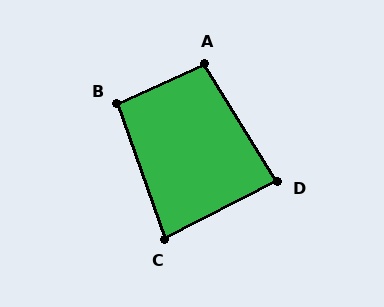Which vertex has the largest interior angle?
A, at approximately 98 degrees.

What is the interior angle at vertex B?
Approximately 95 degrees (approximately right).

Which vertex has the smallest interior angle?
C, at approximately 82 degrees.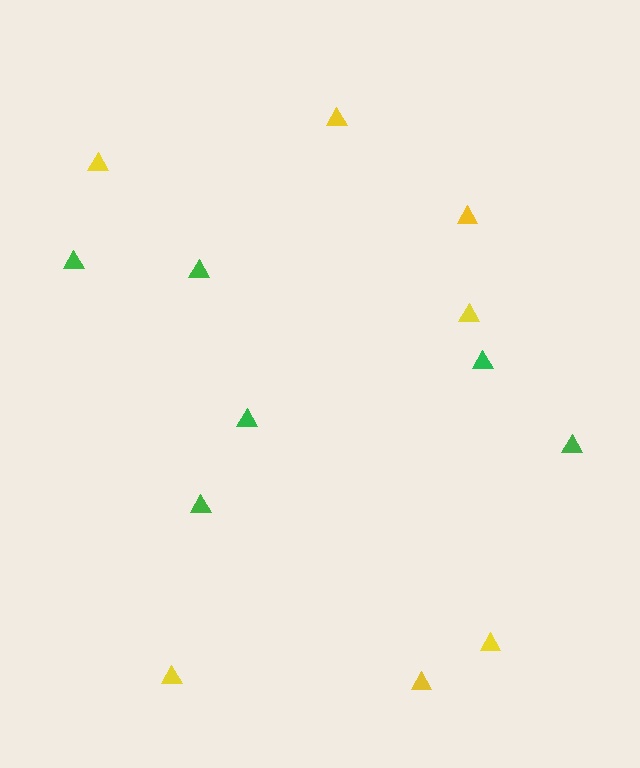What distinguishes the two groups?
There are 2 groups: one group of green triangles (6) and one group of yellow triangles (7).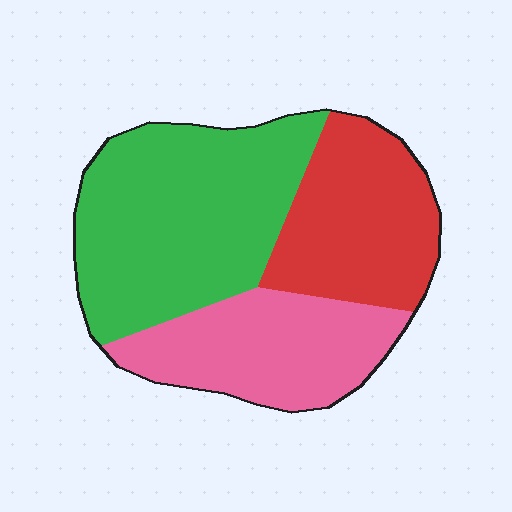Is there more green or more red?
Green.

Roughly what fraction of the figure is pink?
Pink covers roughly 25% of the figure.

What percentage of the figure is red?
Red covers about 30% of the figure.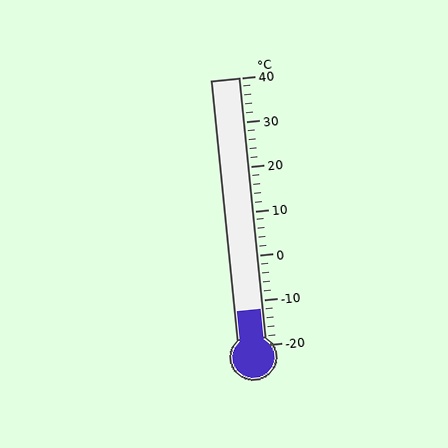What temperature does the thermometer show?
The thermometer shows approximately -12°C.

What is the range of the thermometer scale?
The thermometer scale ranges from -20°C to 40°C.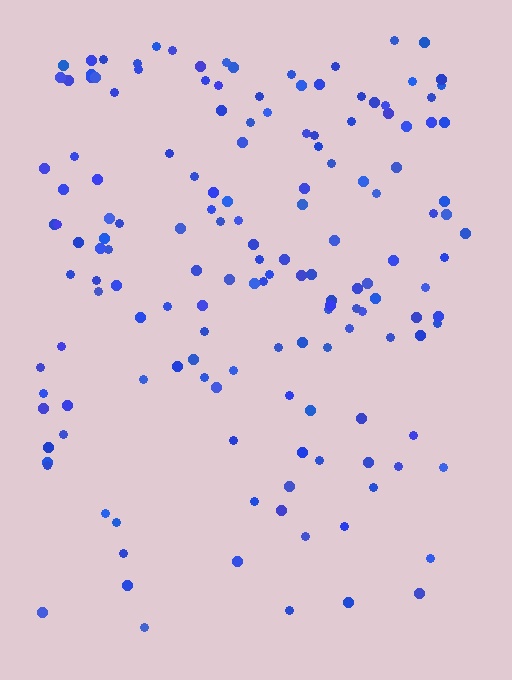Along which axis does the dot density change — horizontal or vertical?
Vertical.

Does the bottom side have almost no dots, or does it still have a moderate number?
Still a moderate number, just noticeably fewer than the top.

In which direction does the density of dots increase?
From bottom to top, with the top side densest.